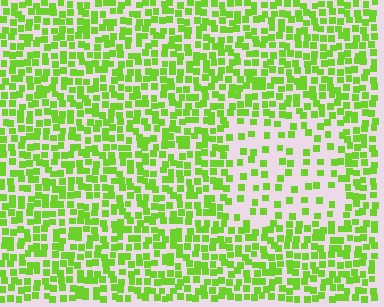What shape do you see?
I see a rectangle.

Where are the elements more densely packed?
The elements are more densely packed outside the rectangle boundary.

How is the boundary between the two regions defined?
The boundary is defined by a change in element density (approximately 2.4x ratio). All elements are the same color, size, and shape.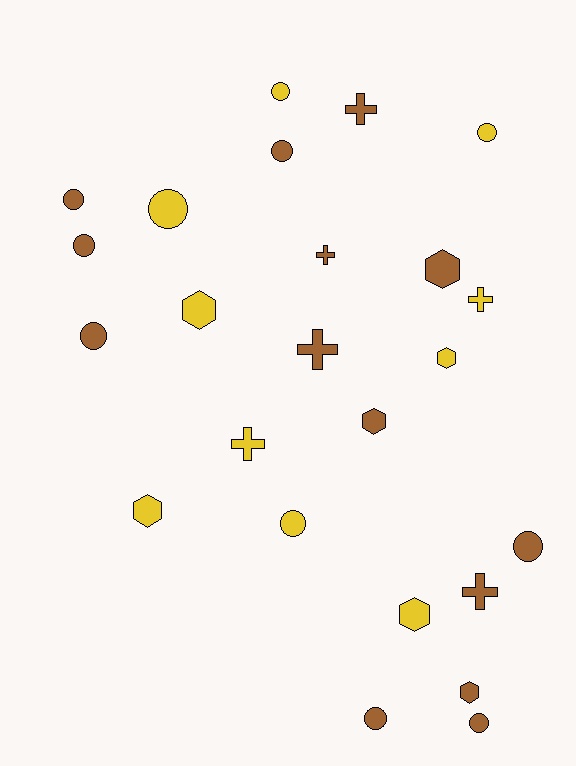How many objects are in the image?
There are 24 objects.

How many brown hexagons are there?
There are 3 brown hexagons.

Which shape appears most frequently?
Circle, with 11 objects.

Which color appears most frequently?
Brown, with 14 objects.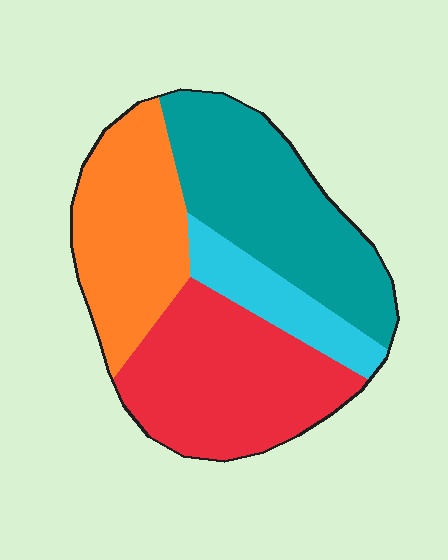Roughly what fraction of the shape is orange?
Orange takes up between a quarter and a half of the shape.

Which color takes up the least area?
Cyan, at roughly 10%.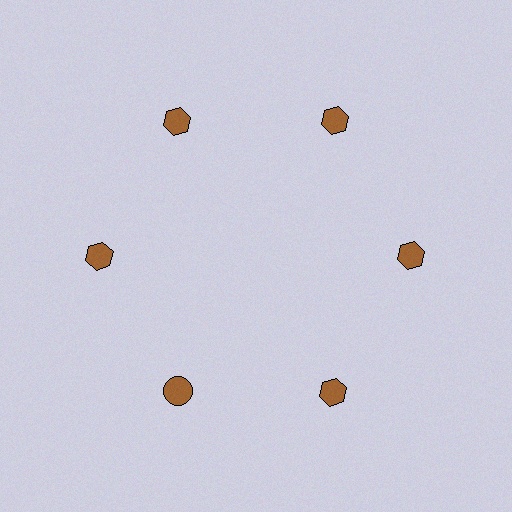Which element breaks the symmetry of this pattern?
The brown circle at roughly the 7 o'clock position breaks the symmetry. All other shapes are brown hexagons.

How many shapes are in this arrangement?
There are 6 shapes arranged in a ring pattern.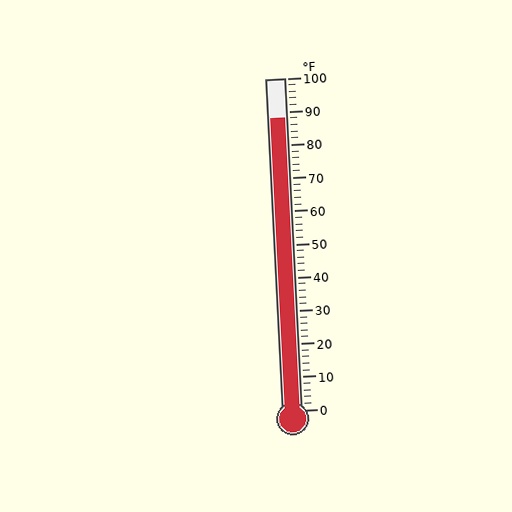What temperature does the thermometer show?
The thermometer shows approximately 88°F.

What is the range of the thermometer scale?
The thermometer scale ranges from 0°F to 100°F.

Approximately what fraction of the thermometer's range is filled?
The thermometer is filled to approximately 90% of its range.